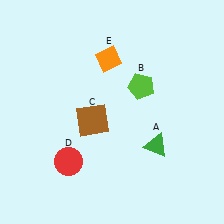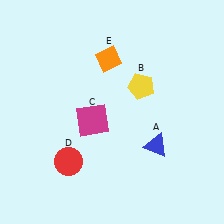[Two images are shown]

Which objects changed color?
A changed from green to blue. B changed from lime to yellow. C changed from brown to magenta.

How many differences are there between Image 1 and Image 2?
There are 3 differences between the two images.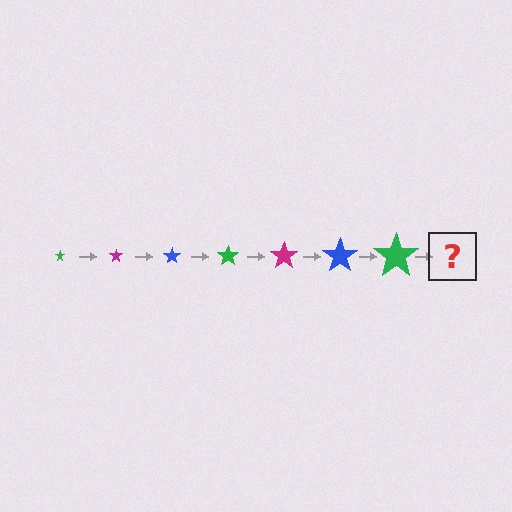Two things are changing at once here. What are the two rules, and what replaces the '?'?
The two rules are that the star grows larger each step and the color cycles through green, magenta, and blue. The '?' should be a magenta star, larger than the previous one.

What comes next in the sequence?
The next element should be a magenta star, larger than the previous one.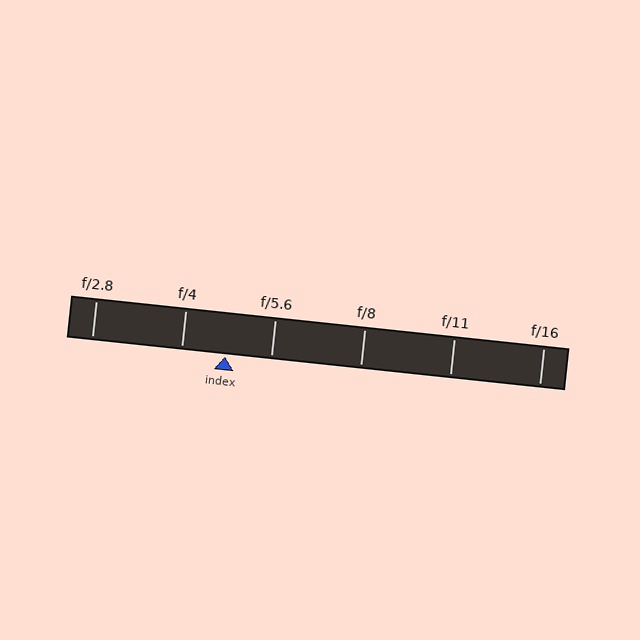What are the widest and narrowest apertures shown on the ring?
The widest aperture shown is f/2.8 and the narrowest is f/16.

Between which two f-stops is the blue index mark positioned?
The index mark is between f/4 and f/5.6.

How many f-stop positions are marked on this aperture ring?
There are 6 f-stop positions marked.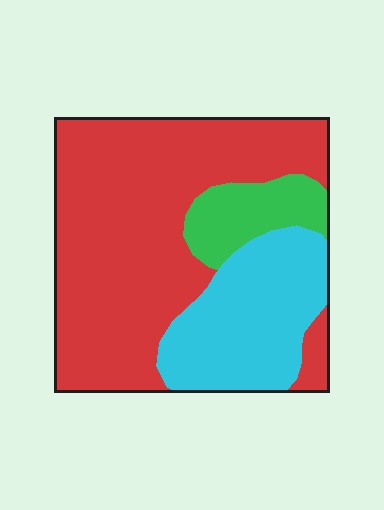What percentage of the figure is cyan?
Cyan covers 26% of the figure.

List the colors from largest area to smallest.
From largest to smallest: red, cyan, green.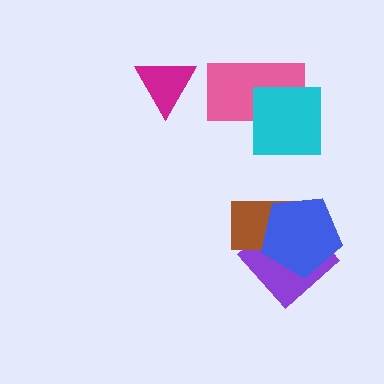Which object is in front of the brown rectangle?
The blue pentagon is in front of the brown rectangle.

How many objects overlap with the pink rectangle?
1 object overlaps with the pink rectangle.